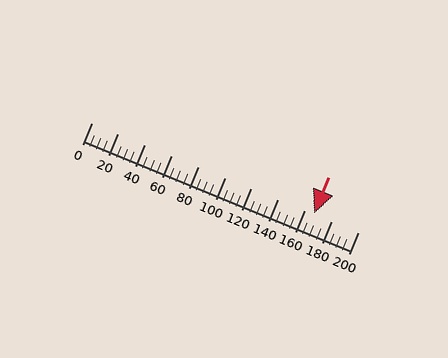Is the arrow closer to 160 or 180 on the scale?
The arrow is closer to 160.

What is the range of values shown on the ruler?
The ruler shows values from 0 to 200.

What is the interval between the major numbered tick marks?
The major tick marks are spaced 20 units apart.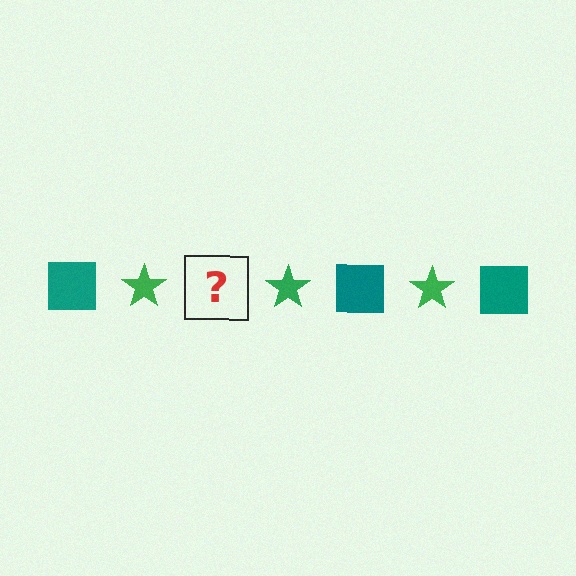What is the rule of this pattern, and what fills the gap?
The rule is that the pattern alternates between teal square and green star. The gap should be filled with a teal square.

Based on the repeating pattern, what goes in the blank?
The blank should be a teal square.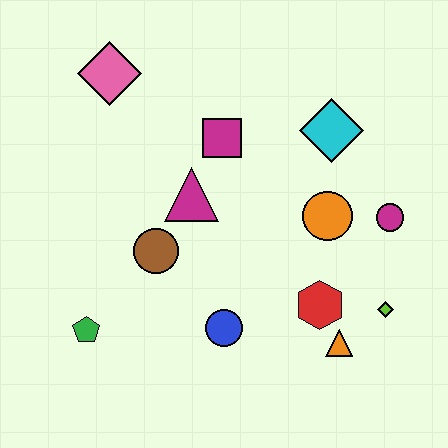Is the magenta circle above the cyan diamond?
No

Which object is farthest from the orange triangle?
The pink diamond is farthest from the orange triangle.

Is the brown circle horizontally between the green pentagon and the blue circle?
Yes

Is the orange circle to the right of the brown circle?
Yes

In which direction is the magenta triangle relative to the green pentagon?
The magenta triangle is above the green pentagon.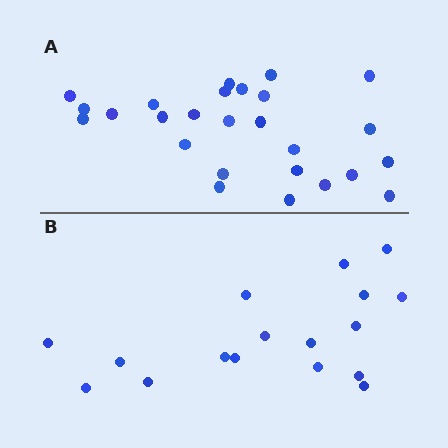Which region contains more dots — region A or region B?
Region A (the top region) has more dots.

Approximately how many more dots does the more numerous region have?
Region A has roughly 8 or so more dots than region B.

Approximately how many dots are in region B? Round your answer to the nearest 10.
About 20 dots. (The exact count is 17, which rounds to 20.)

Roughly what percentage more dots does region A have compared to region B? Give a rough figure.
About 55% more.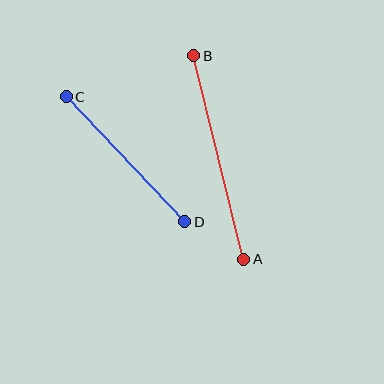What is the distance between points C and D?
The distance is approximately 172 pixels.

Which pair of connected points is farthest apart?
Points A and B are farthest apart.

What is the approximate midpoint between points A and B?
The midpoint is at approximately (219, 158) pixels.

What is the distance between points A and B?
The distance is approximately 210 pixels.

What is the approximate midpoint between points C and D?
The midpoint is at approximately (126, 159) pixels.